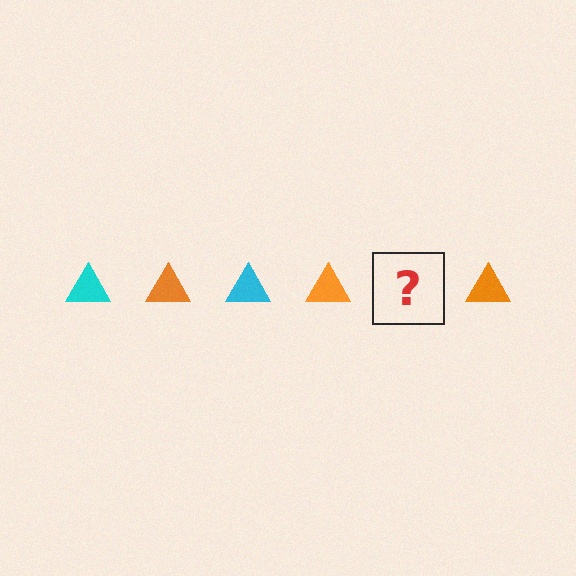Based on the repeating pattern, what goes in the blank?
The blank should be a cyan triangle.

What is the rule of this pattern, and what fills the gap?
The rule is that the pattern cycles through cyan, orange triangles. The gap should be filled with a cyan triangle.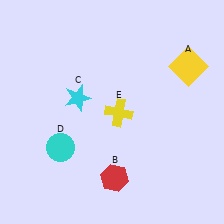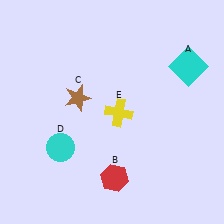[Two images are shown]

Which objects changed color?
A changed from yellow to cyan. C changed from cyan to brown.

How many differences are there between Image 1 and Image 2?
There are 2 differences between the two images.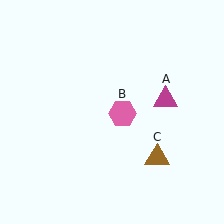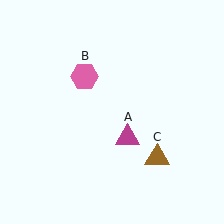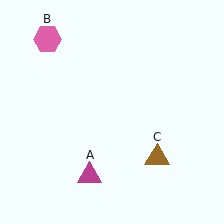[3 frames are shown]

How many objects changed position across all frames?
2 objects changed position: magenta triangle (object A), pink hexagon (object B).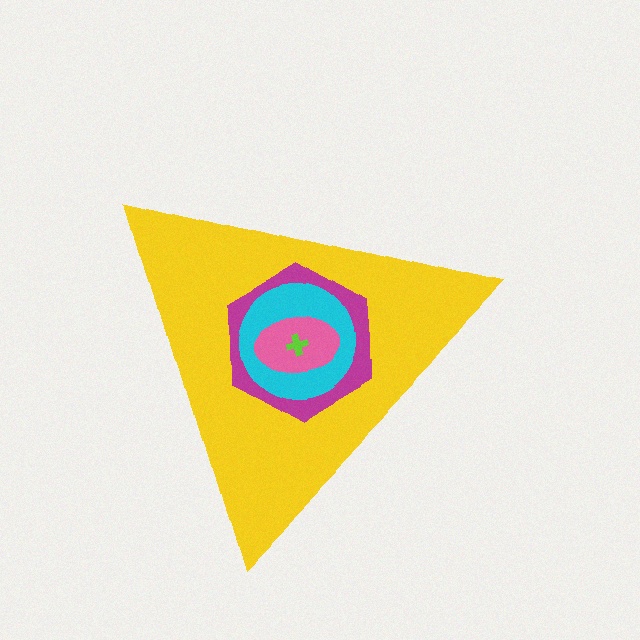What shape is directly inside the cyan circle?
The pink ellipse.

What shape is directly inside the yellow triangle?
The magenta hexagon.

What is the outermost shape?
The yellow triangle.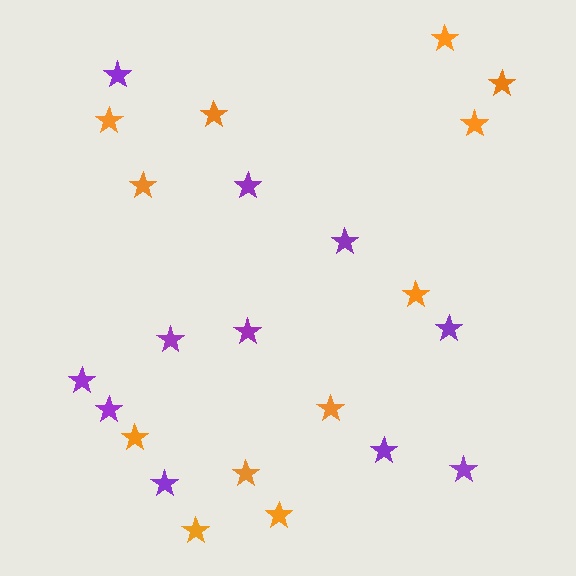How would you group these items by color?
There are 2 groups: one group of purple stars (11) and one group of orange stars (12).